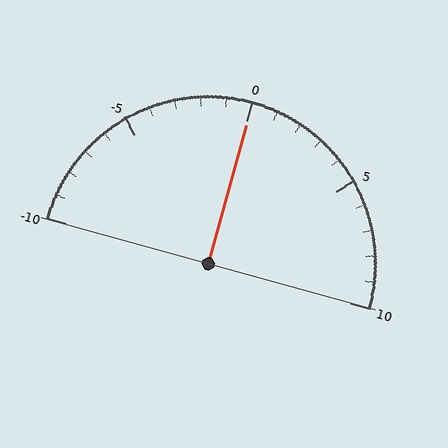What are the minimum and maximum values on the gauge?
The gauge ranges from -10 to 10.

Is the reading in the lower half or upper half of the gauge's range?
The reading is in the upper half of the range (-10 to 10).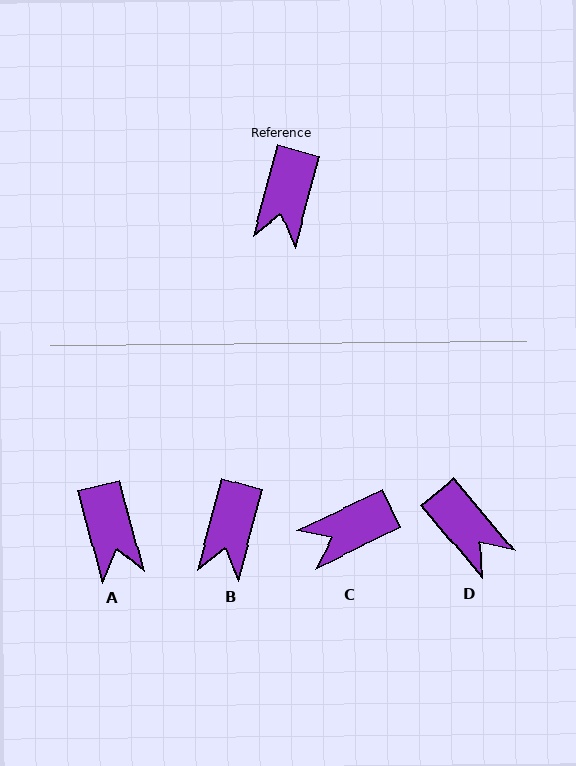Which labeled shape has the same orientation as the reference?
B.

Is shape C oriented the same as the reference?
No, it is off by about 50 degrees.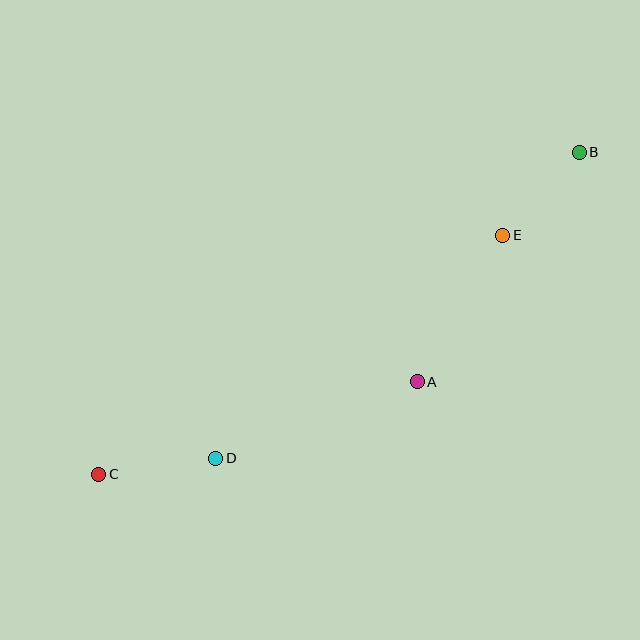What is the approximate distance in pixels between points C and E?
The distance between C and E is approximately 469 pixels.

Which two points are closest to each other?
Points B and E are closest to each other.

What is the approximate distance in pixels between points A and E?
The distance between A and E is approximately 170 pixels.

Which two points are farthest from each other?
Points B and C are farthest from each other.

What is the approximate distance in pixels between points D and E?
The distance between D and E is approximately 364 pixels.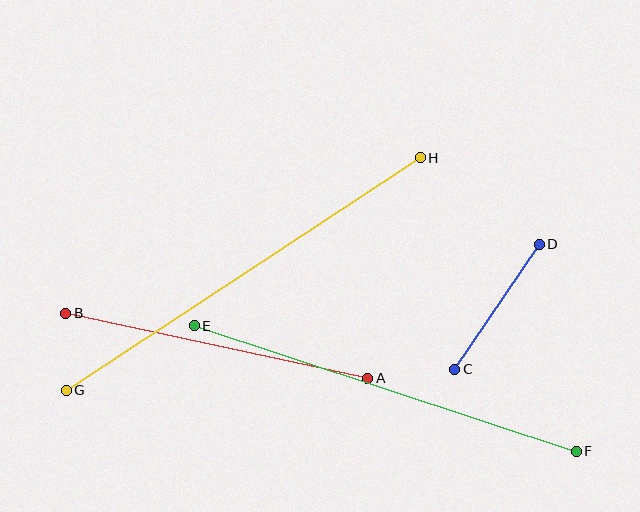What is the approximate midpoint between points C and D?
The midpoint is at approximately (497, 307) pixels.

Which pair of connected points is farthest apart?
Points G and H are farthest apart.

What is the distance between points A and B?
The distance is approximately 309 pixels.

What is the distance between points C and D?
The distance is approximately 151 pixels.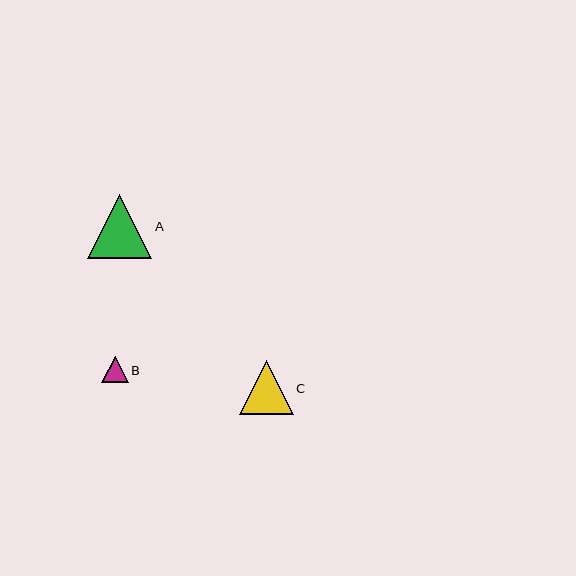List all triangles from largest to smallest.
From largest to smallest: A, C, B.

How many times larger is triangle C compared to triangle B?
Triangle C is approximately 2.0 times the size of triangle B.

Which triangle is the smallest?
Triangle B is the smallest with a size of approximately 27 pixels.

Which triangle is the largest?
Triangle A is the largest with a size of approximately 64 pixels.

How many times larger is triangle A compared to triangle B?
Triangle A is approximately 2.4 times the size of triangle B.